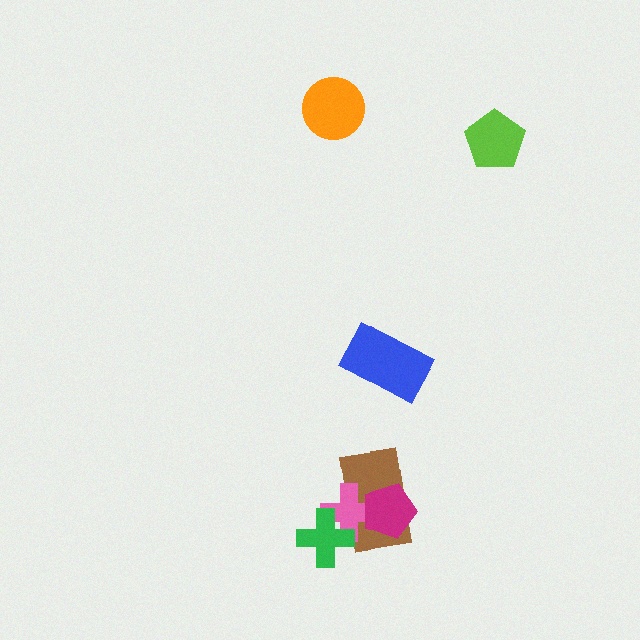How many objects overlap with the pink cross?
3 objects overlap with the pink cross.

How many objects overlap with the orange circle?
0 objects overlap with the orange circle.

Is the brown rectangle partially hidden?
Yes, it is partially covered by another shape.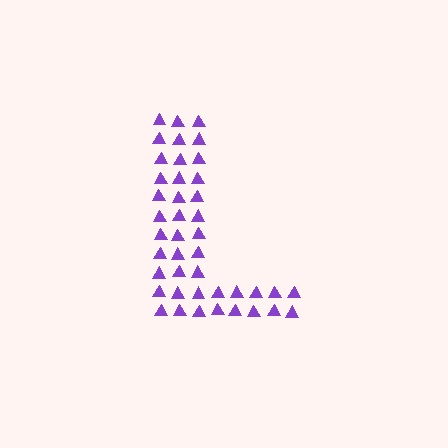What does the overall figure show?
The overall figure shows the letter L.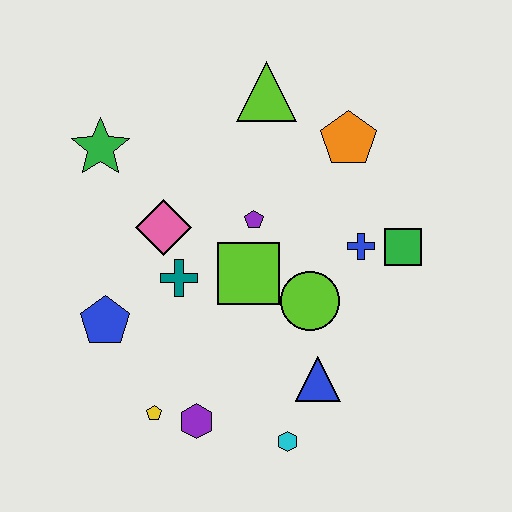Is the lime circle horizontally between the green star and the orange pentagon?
Yes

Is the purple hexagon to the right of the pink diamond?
Yes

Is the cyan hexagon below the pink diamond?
Yes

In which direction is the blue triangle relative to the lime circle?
The blue triangle is below the lime circle.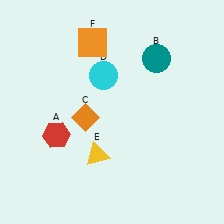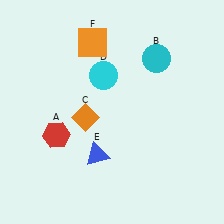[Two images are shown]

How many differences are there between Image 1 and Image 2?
There are 2 differences between the two images.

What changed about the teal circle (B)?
In Image 1, B is teal. In Image 2, it changed to cyan.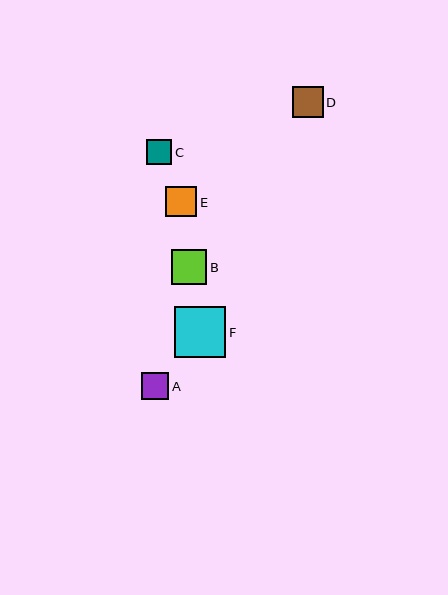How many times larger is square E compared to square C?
Square E is approximately 1.2 times the size of square C.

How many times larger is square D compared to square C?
Square D is approximately 1.2 times the size of square C.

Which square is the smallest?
Square C is the smallest with a size of approximately 25 pixels.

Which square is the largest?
Square F is the largest with a size of approximately 51 pixels.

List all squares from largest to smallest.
From largest to smallest: F, B, E, D, A, C.